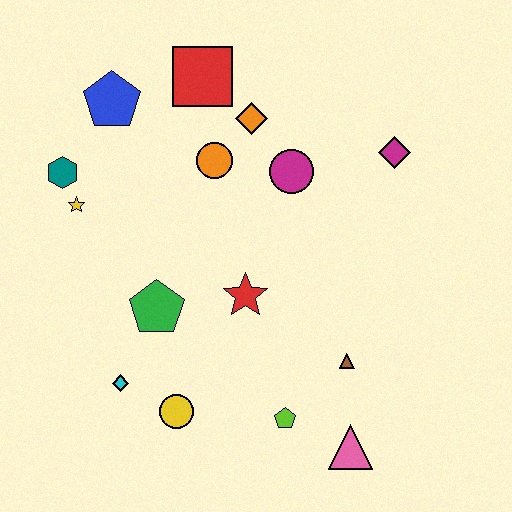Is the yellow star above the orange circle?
No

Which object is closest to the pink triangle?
The lime pentagon is closest to the pink triangle.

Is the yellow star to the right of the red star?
No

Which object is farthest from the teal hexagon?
The pink triangle is farthest from the teal hexagon.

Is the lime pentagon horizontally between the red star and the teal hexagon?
No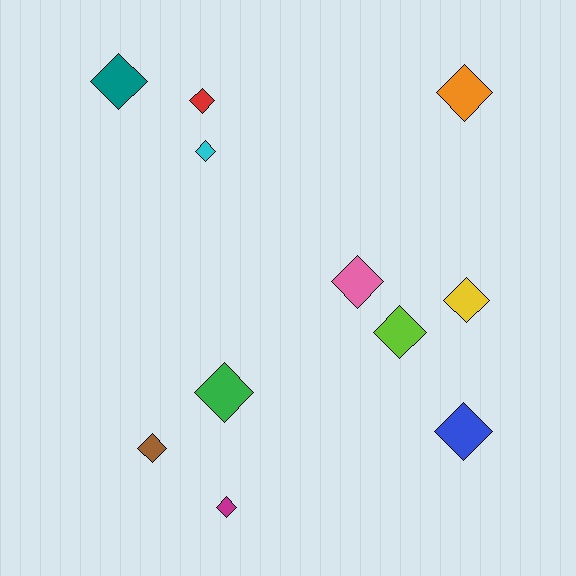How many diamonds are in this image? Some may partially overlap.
There are 11 diamonds.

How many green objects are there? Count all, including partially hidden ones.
There is 1 green object.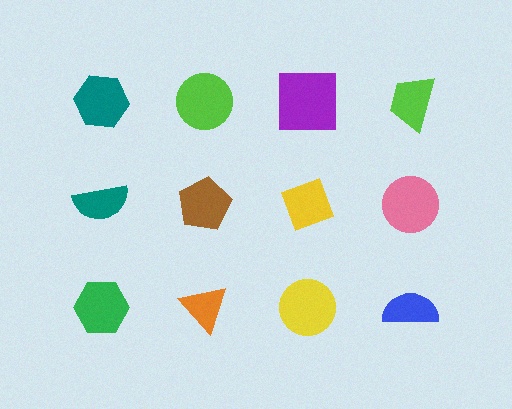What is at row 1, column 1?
A teal hexagon.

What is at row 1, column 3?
A purple square.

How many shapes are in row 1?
4 shapes.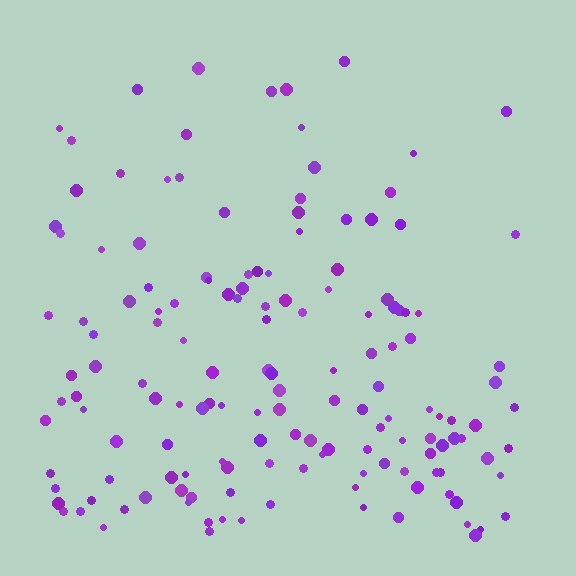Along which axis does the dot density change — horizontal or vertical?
Vertical.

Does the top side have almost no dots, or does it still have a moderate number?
Still a moderate number, just noticeably fewer than the bottom.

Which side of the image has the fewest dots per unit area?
The top.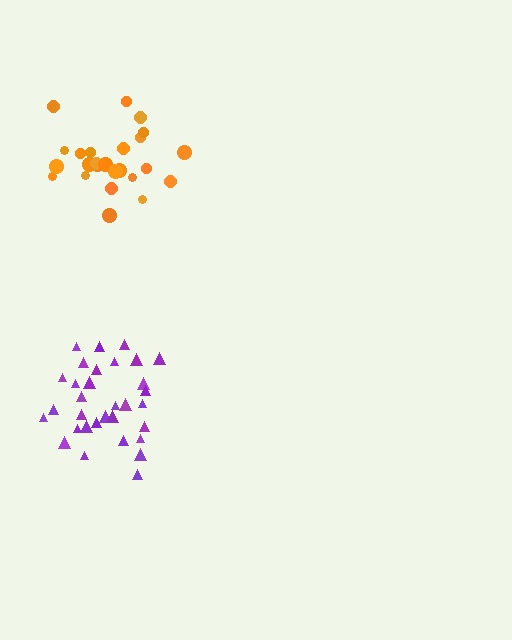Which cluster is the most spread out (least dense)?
Orange.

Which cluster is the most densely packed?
Purple.